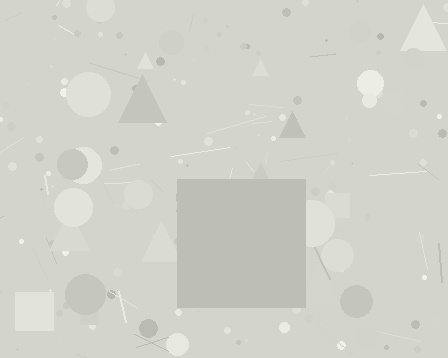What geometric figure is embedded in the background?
A square is embedded in the background.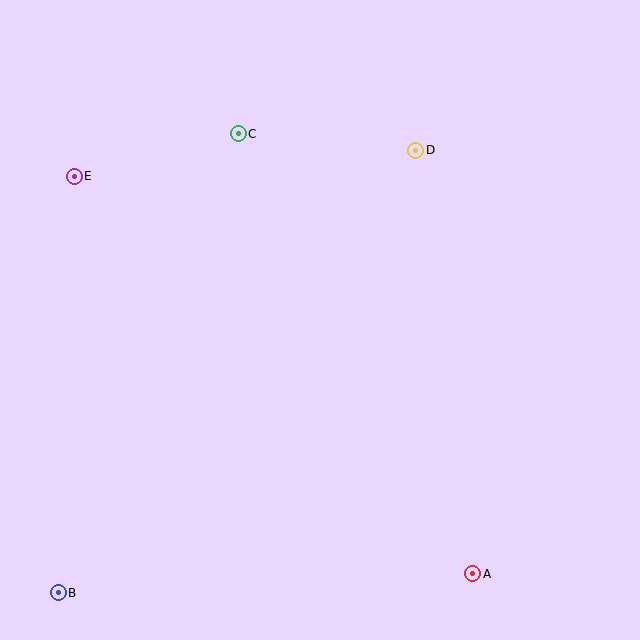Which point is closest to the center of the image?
Point D at (416, 150) is closest to the center.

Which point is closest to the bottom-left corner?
Point B is closest to the bottom-left corner.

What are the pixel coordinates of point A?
Point A is at (473, 574).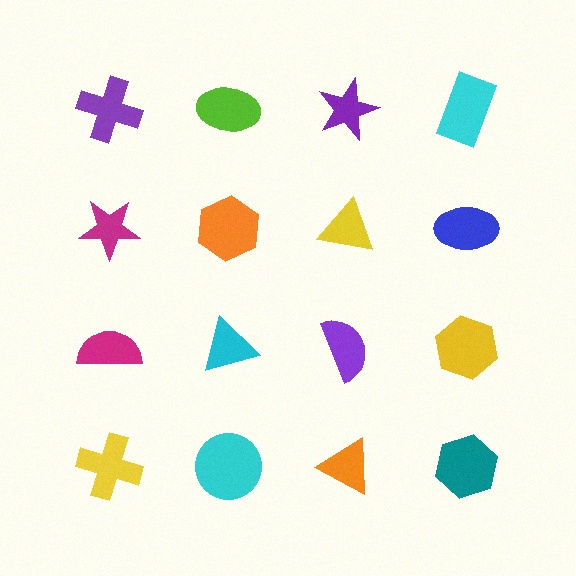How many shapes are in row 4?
4 shapes.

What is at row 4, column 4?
A teal hexagon.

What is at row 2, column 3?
A yellow triangle.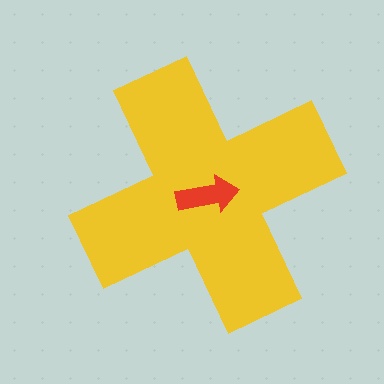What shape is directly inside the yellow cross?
The red arrow.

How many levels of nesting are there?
2.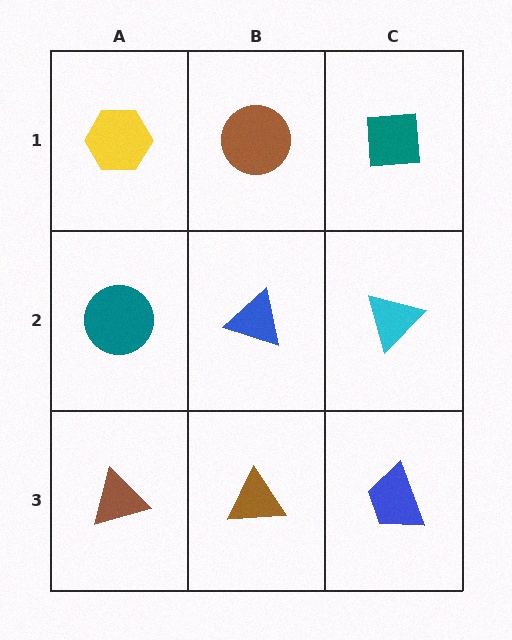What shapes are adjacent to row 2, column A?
A yellow hexagon (row 1, column A), a brown triangle (row 3, column A), a blue triangle (row 2, column B).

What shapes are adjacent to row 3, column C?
A cyan triangle (row 2, column C), a brown triangle (row 3, column B).